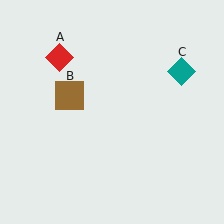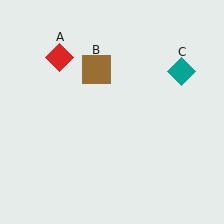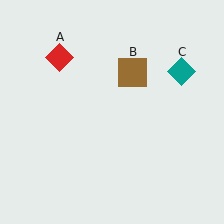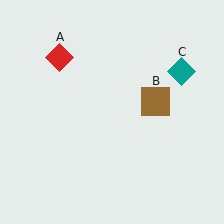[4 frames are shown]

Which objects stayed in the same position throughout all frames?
Red diamond (object A) and teal diamond (object C) remained stationary.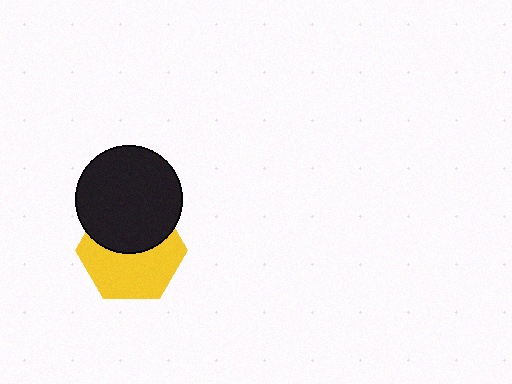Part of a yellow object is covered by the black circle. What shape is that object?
It is a hexagon.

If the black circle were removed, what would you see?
You would see the complete yellow hexagon.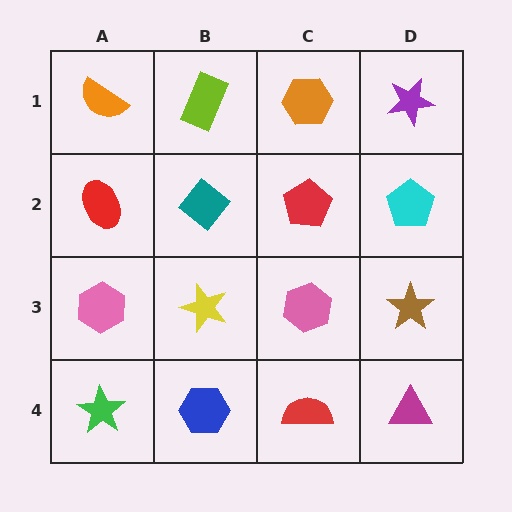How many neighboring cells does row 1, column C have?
3.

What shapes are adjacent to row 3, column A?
A red ellipse (row 2, column A), a green star (row 4, column A), a yellow star (row 3, column B).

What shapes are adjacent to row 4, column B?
A yellow star (row 3, column B), a green star (row 4, column A), a red semicircle (row 4, column C).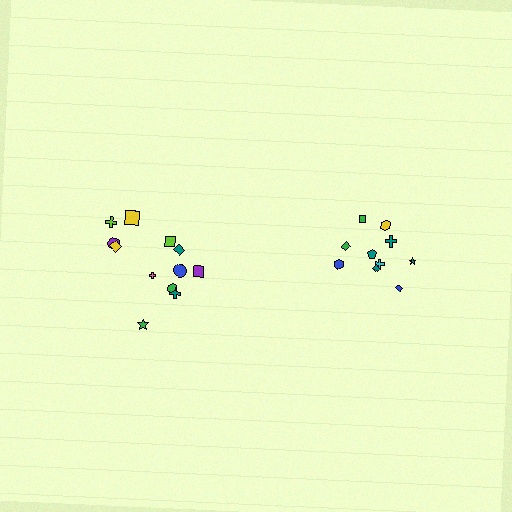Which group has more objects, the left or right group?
The left group.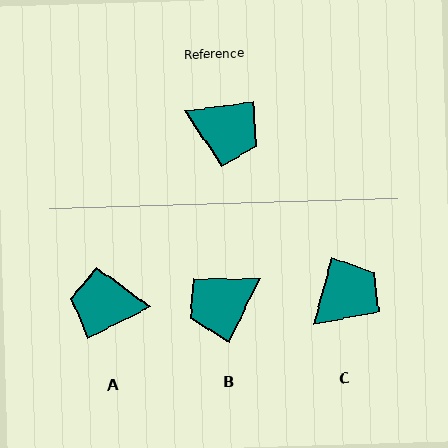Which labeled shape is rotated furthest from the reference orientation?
A, about 160 degrees away.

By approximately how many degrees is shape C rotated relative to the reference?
Approximately 68 degrees counter-clockwise.